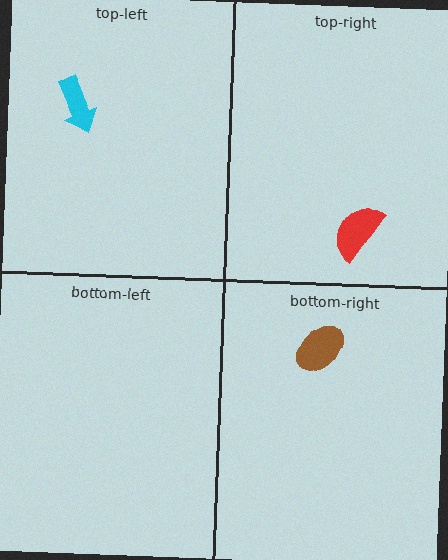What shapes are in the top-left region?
The cyan arrow.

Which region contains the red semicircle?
The top-right region.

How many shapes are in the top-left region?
1.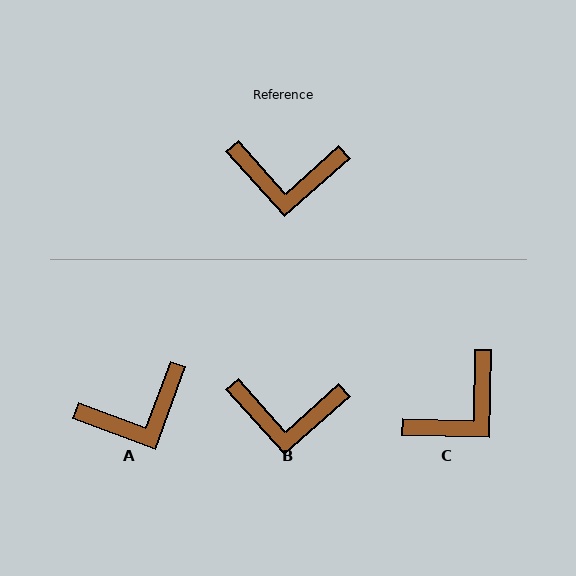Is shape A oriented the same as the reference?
No, it is off by about 28 degrees.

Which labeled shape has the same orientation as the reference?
B.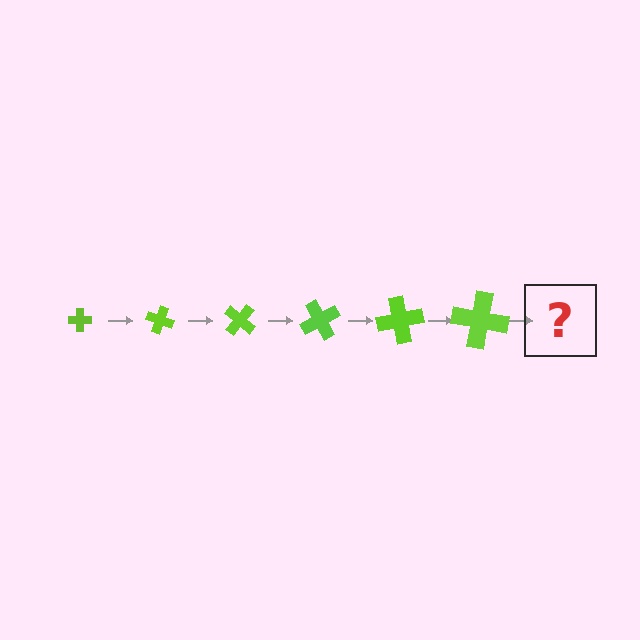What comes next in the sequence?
The next element should be a cross, larger than the previous one and rotated 120 degrees from the start.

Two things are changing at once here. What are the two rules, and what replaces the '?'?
The two rules are that the cross grows larger each step and it rotates 20 degrees each step. The '?' should be a cross, larger than the previous one and rotated 120 degrees from the start.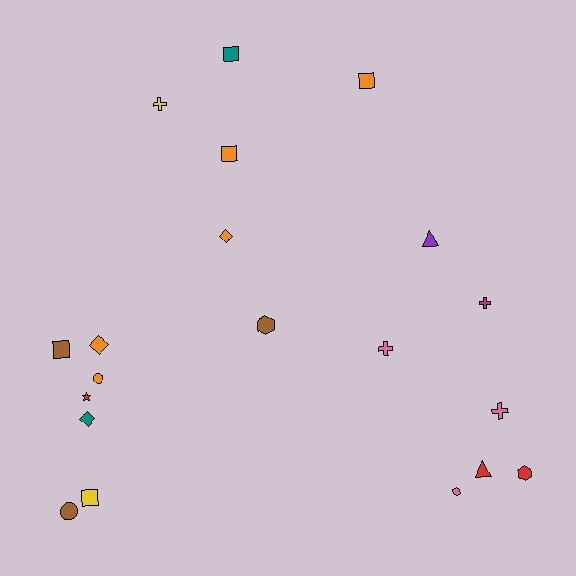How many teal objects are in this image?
There are 2 teal objects.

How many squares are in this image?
There are 5 squares.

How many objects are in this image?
There are 20 objects.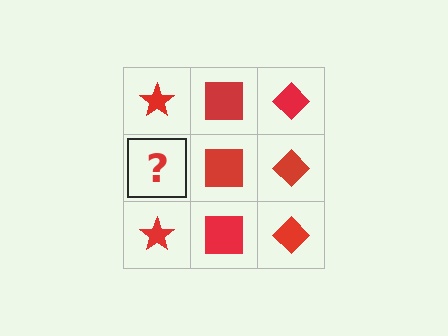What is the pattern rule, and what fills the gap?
The rule is that each column has a consistent shape. The gap should be filled with a red star.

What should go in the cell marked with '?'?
The missing cell should contain a red star.